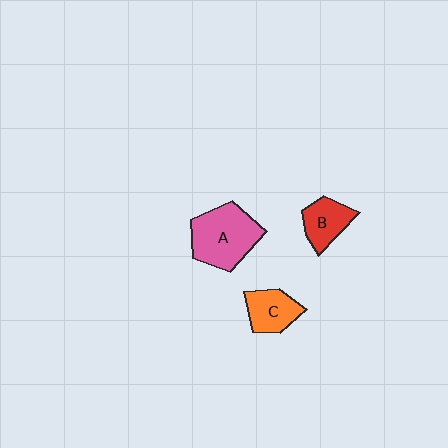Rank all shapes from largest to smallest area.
From largest to smallest: A (pink), C (orange), B (red).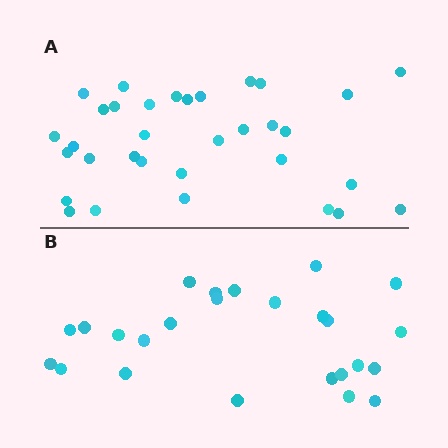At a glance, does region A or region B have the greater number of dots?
Region A (the top region) has more dots.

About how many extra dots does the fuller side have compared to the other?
Region A has roughly 8 or so more dots than region B.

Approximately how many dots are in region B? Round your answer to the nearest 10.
About 20 dots. (The exact count is 25, which rounds to 20.)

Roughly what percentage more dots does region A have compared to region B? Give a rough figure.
About 30% more.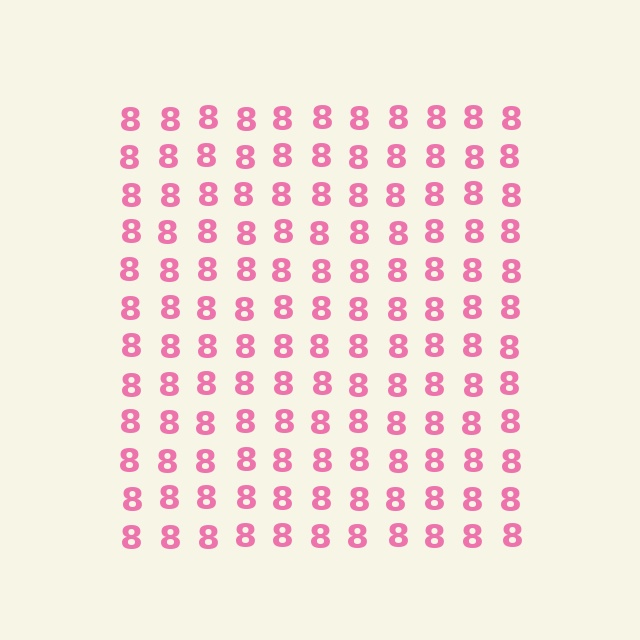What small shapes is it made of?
It is made of small digit 8's.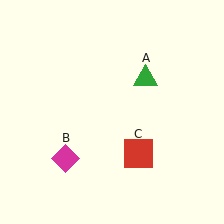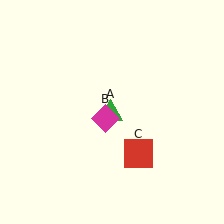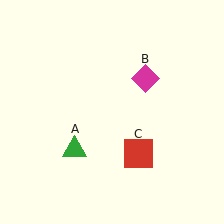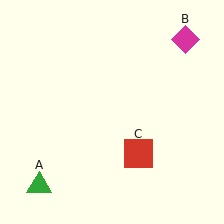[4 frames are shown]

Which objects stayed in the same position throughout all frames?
Red square (object C) remained stationary.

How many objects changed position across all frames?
2 objects changed position: green triangle (object A), magenta diamond (object B).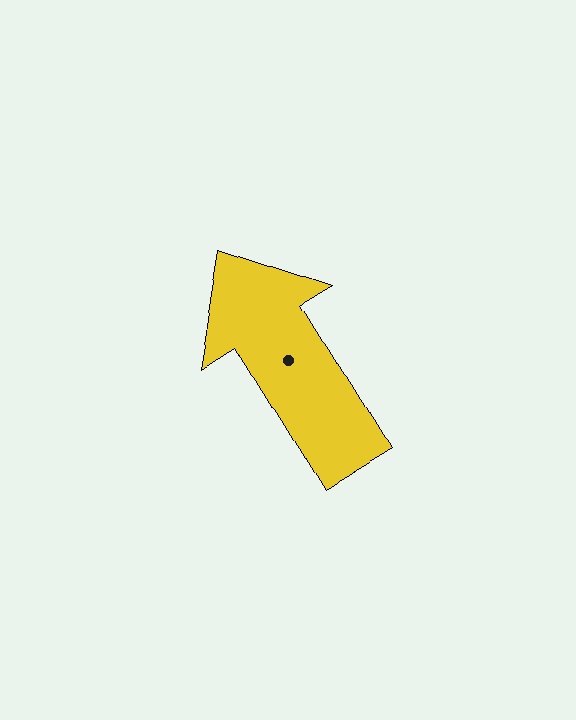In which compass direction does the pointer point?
Northwest.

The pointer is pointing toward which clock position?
Roughly 11 o'clock.